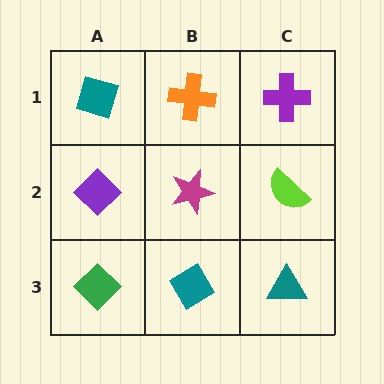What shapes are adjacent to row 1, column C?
A lime semicircle (row 2, column C), an orange cross (row 1, column B).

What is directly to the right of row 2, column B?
A lime semicircle.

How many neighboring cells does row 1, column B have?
3.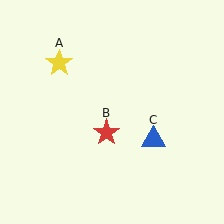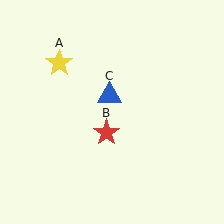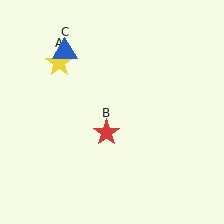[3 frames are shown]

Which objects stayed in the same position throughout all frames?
Yellow star (object A) and red star (object B) remained stationary.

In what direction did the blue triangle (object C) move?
The blue triangle (object C) moved up and to the left.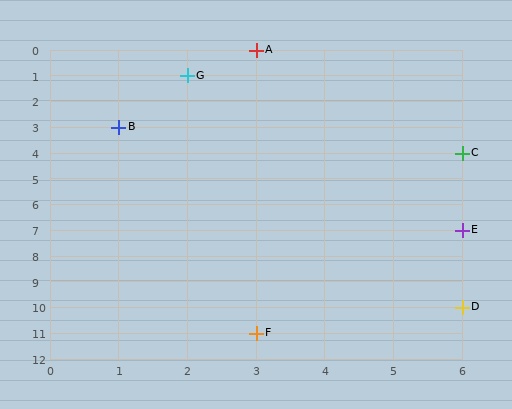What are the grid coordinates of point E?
Point E is at grid coordinates (6, 7).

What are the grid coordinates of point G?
Point G is at grid coordinates (2, 1).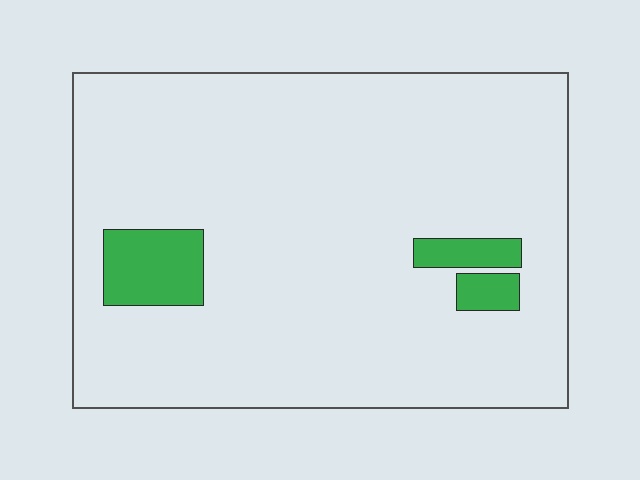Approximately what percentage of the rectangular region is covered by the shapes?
Approximately 10%.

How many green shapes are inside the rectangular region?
3.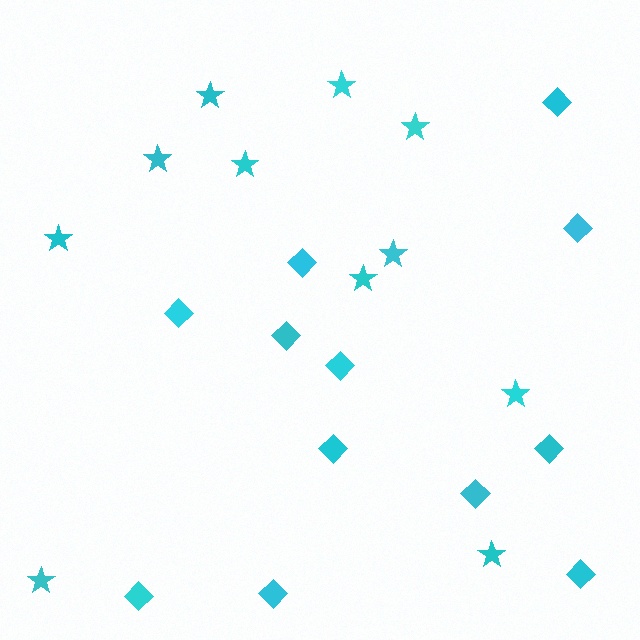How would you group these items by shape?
There are 2 groups: one group of stars (11) and one group of diamonds (12).